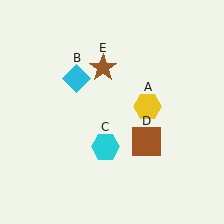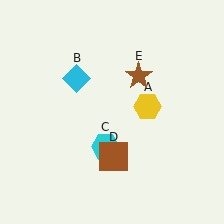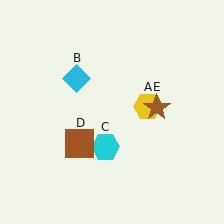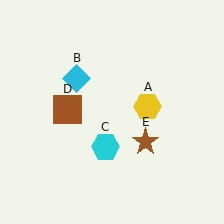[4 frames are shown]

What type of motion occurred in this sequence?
The brown square (object D), brown star (object E) rotated clockwise around the center of the scene.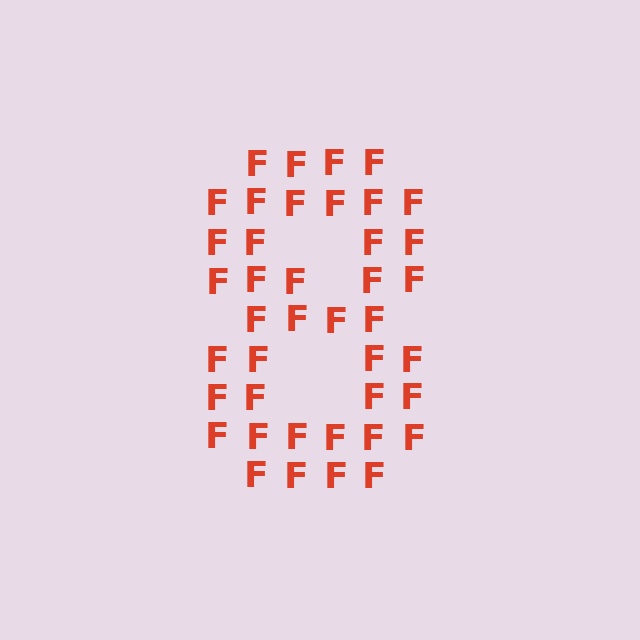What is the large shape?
The large shape is the digit 8.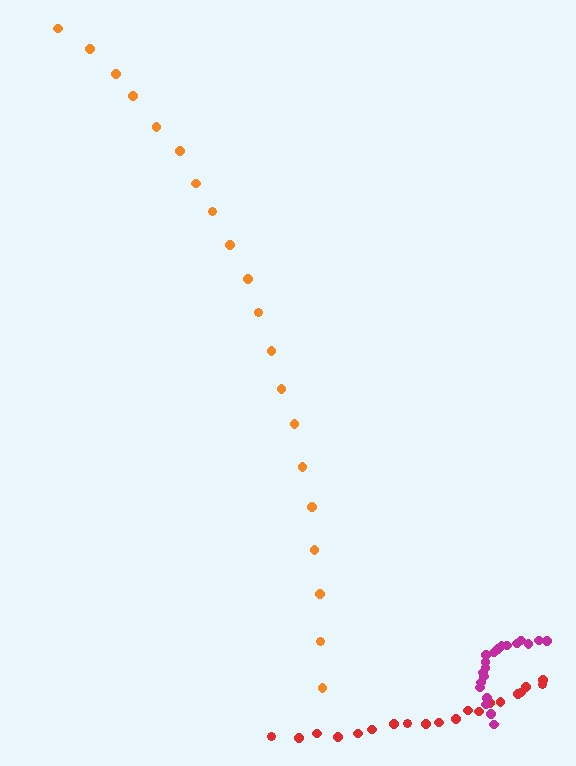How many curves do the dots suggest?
There are 3 distinct paths.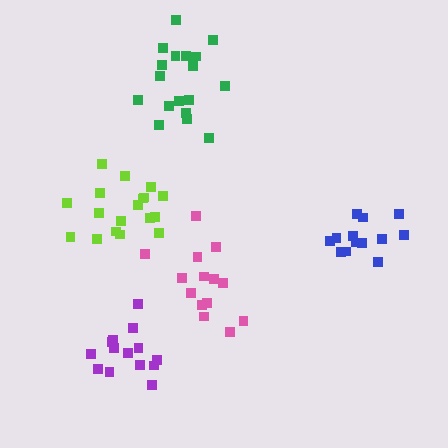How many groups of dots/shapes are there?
There are 5 groups.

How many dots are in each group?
Group 1: 14 dots, Group 2: 13 dots, Group 3: 14 dots, Group 4: 18 dots, Group 5: 18 dots (77 total).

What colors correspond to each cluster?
The clusters are colored: pink, blue, purple, green, lime.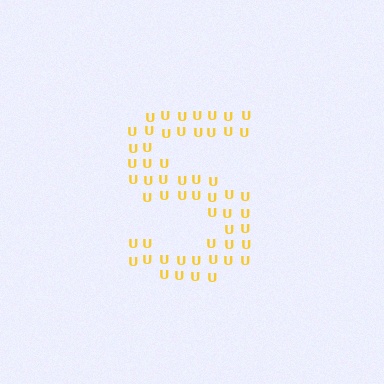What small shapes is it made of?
It is made of small letter U's.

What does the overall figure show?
The overall figure shows the letter S.